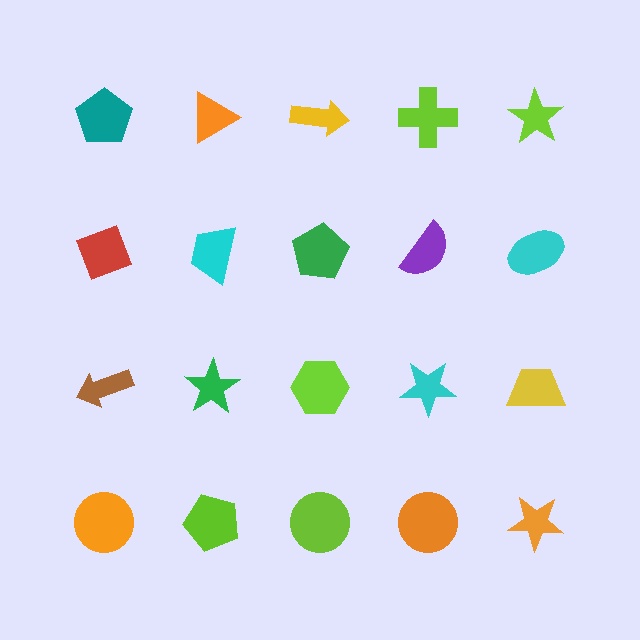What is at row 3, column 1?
A brown arrow.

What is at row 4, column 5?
An orange star.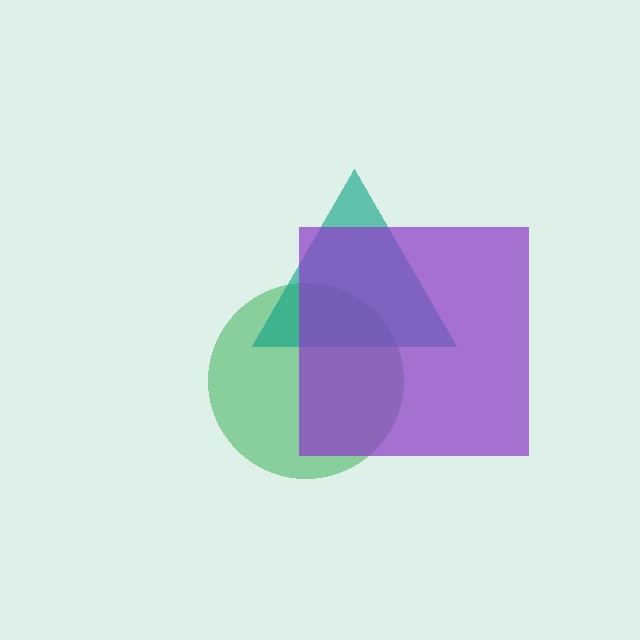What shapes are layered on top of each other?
The layered shapes are: a green circle, a teal triangle, a purple square.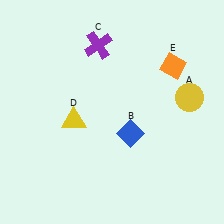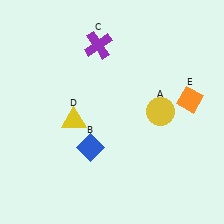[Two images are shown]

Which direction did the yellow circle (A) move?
The yellow circle (A) moved left.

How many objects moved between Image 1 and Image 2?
3 objects moved between the two images.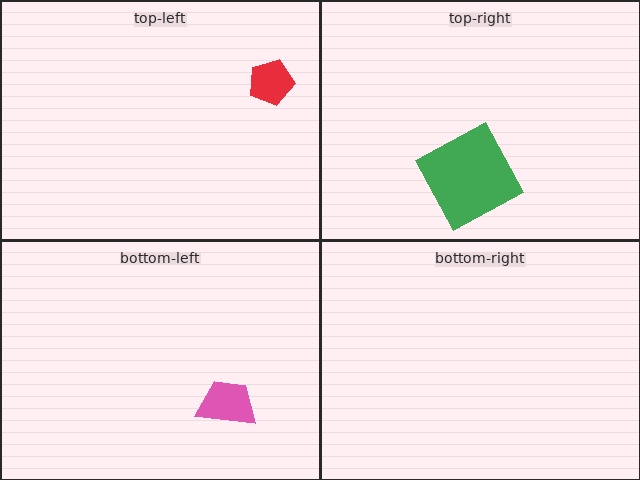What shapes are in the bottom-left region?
The pink trapezoid.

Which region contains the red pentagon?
The top-left region.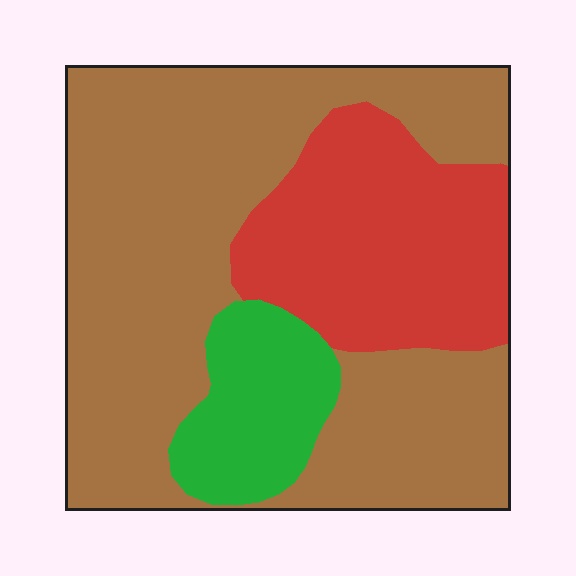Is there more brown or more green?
Brown.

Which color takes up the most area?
Brown, at roughly 60%.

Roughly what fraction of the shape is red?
Red takes up about one quarter (1/4) of the shape.